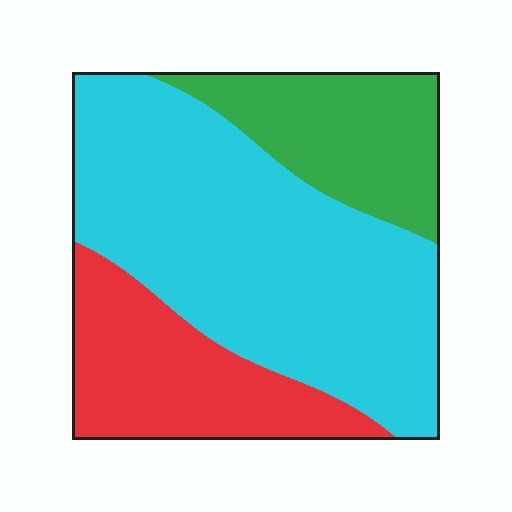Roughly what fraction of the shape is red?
Red covers about 25% of the shape.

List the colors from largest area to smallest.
From largest to smallest: cyan, red, green.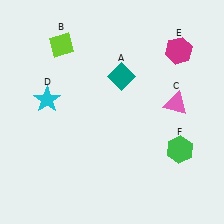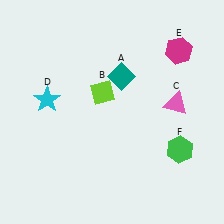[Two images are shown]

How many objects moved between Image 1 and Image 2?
1 object moved between the two images.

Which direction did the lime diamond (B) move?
The lime diamond (B) moved down.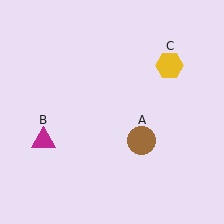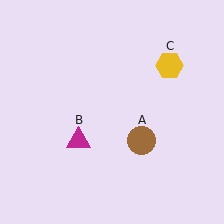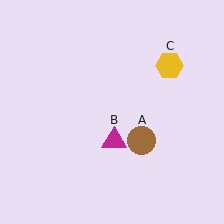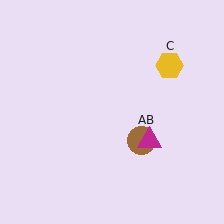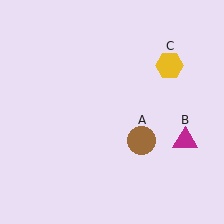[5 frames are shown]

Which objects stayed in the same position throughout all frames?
Brown circle (object A) and yellow hexagon (object C) remained stationary.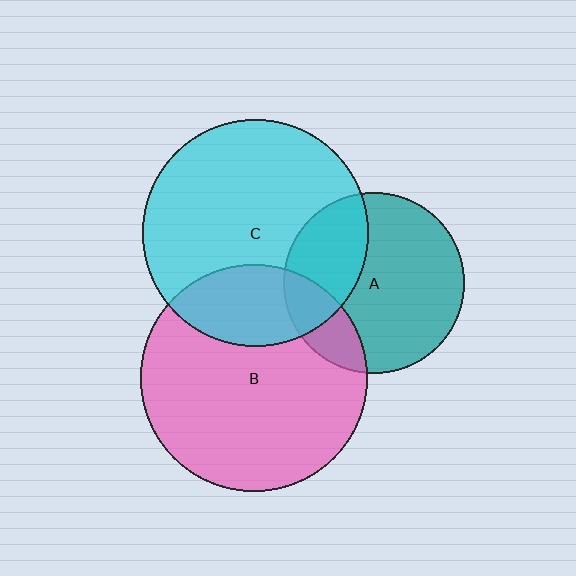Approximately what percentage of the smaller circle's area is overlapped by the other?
Approximately 25%.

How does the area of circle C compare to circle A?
Approximately 1.6 times.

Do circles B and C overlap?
Yes.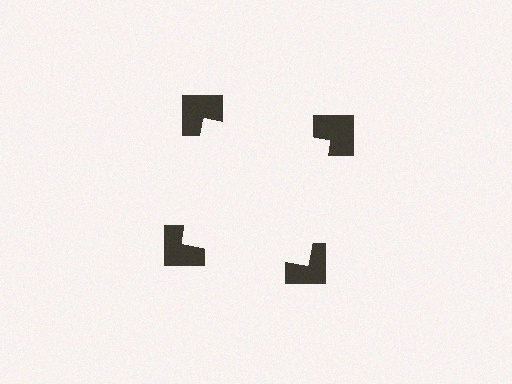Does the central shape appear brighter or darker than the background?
It typically appears slightly brighter than the background, even though no actual brightness change is drawn.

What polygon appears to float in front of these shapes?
An illusory square — its edges are inferred from the aligned wedge cuts in the notched squares, not physically drawn.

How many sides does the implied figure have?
4 sides.